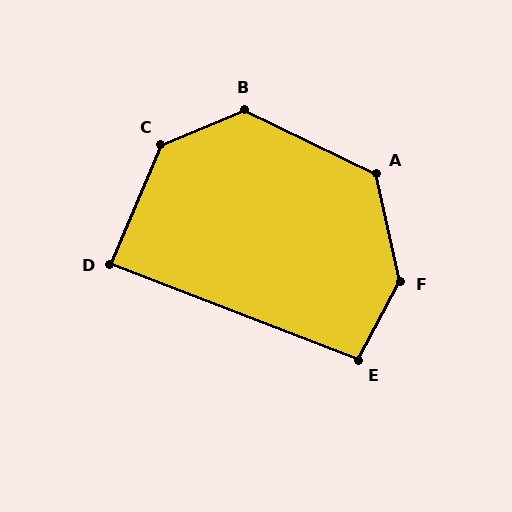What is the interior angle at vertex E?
Approximately 97 degrees (obtuse).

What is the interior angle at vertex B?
Approximately 132 degrees (obtuse).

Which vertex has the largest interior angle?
F, at approximately 140 degrees.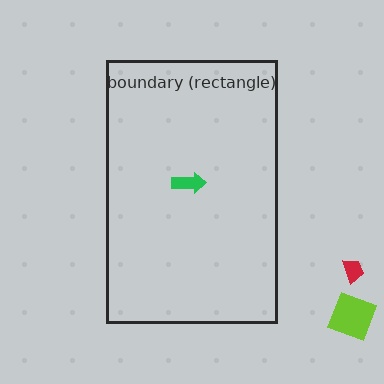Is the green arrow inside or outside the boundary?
Inside.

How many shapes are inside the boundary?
1 inside, 2 outside.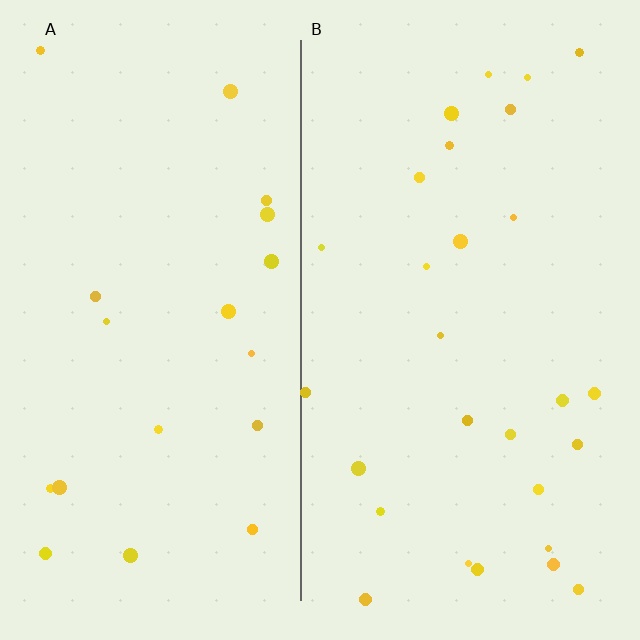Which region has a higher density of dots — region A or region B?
B (the right).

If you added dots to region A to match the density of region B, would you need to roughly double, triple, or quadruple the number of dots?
Approximately double.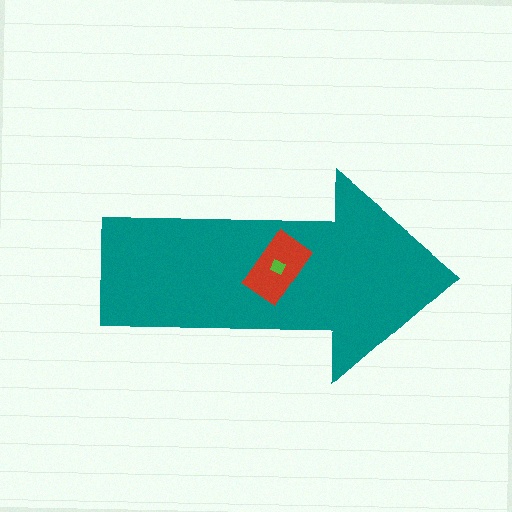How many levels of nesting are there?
3.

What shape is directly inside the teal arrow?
The red rectangle.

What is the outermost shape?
The teal arrow.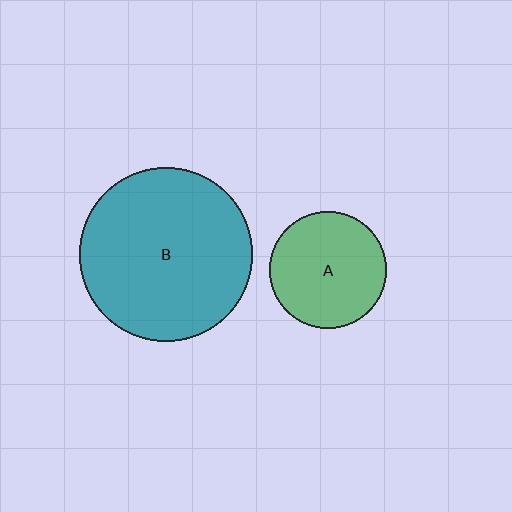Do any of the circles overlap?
No, none of the circles overlap.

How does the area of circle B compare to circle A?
Approximately 2.2 times.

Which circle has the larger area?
Circle B (teal).